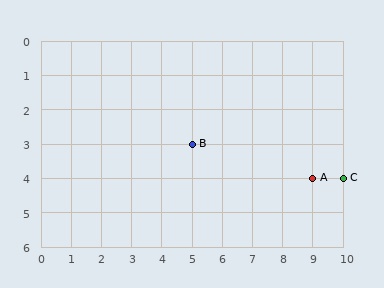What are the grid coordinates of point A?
Point A is at grid coordinates (9, 4).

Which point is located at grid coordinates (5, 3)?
Point B is at (5, 3).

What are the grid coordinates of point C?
Point C is at grid coordinates (10, 4).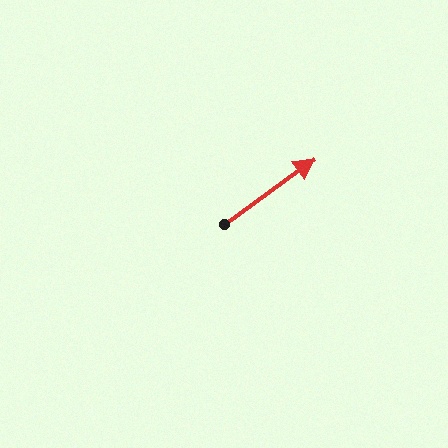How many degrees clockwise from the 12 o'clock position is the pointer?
Approximately 54 degrees.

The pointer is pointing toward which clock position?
Roughly 2 o'clock.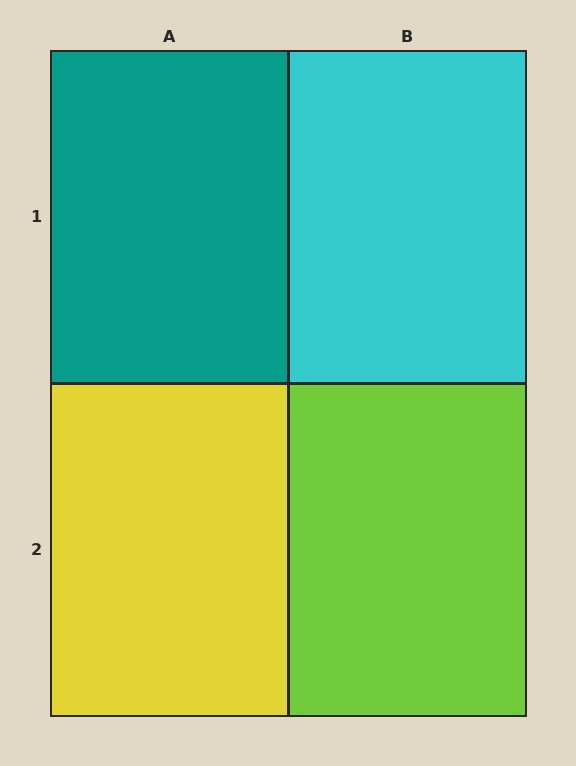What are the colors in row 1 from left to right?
Teal, cyan.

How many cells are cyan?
1 cell is cyan.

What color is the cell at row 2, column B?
Lime.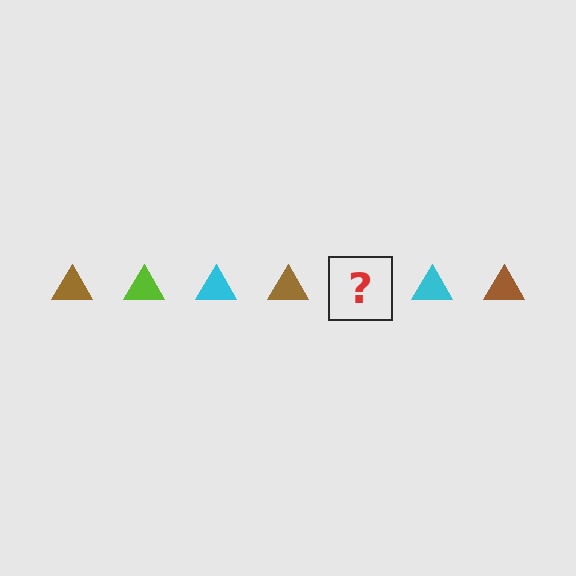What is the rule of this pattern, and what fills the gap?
The rule is that the pattern cycles through brown, lime, cyan triangles. The gap should be filled with a lime triangle.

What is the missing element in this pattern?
The missing element is a lime triangle.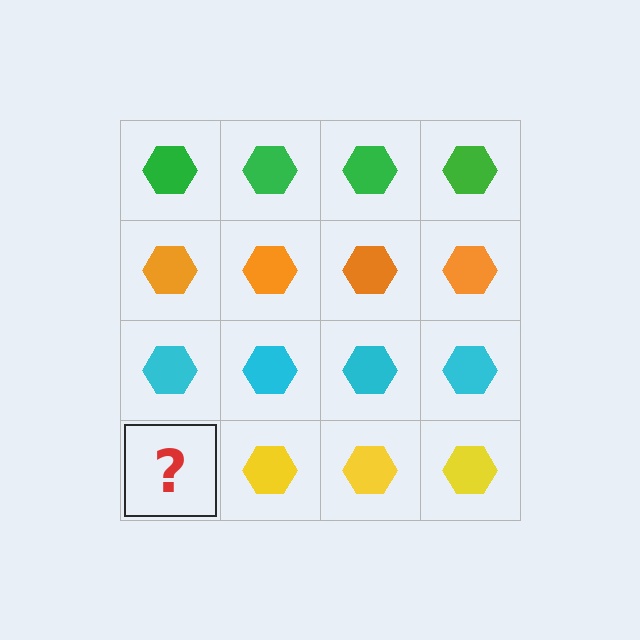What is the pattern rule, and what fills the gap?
The rule is that each row has a consistent color. The gap should be filled with a yellow hexagon.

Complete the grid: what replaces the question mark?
The question mark should be replaced with a yellow hexagon.